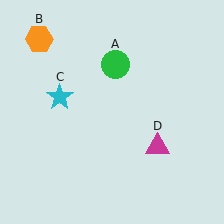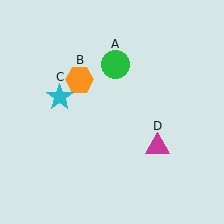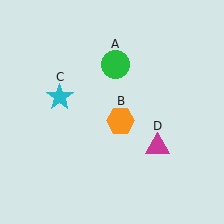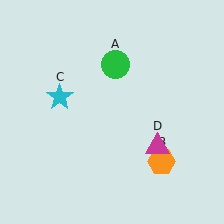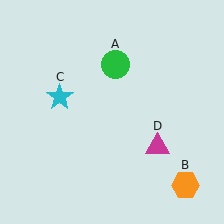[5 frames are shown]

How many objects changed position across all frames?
1 object changed position: orange hexagon (object B).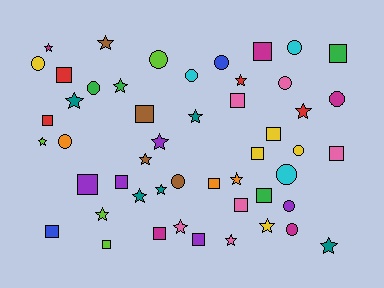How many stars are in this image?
There are 18 stars.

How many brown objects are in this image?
There are 4 brown objects.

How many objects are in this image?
There are 50 objects.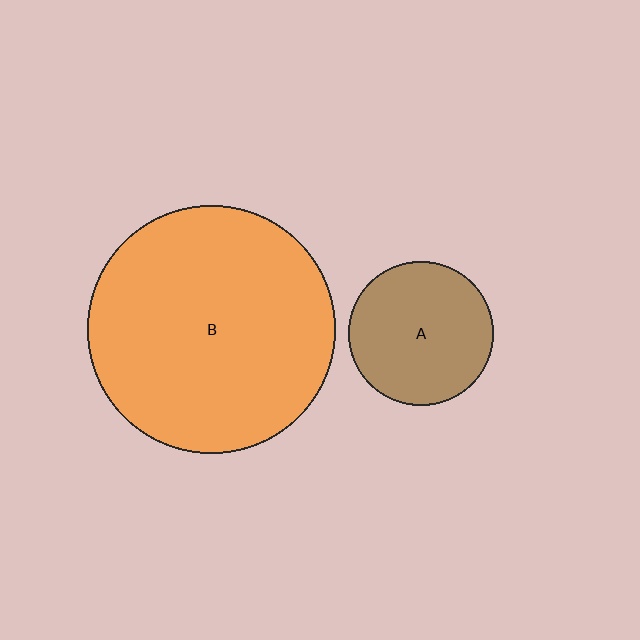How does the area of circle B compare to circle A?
Approximately 2.9 times.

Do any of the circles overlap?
No, none of the circles overlap.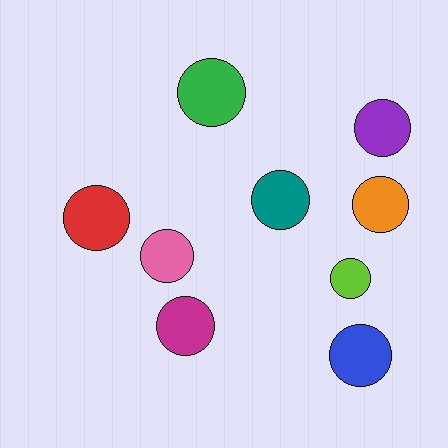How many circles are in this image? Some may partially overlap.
There are 9 circles.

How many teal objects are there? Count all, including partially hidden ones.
There is 1 teal object.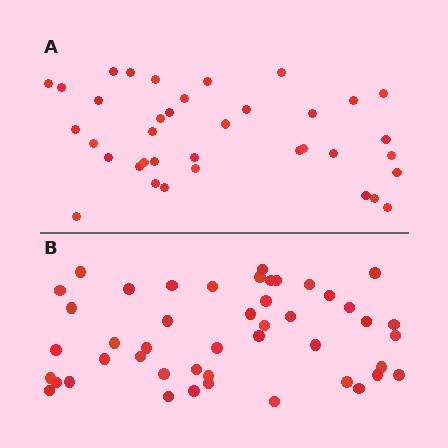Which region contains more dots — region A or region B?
Region B (the bottom region) has more dots.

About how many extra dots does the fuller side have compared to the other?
Region B has roughly 8 or so more dots than region A.